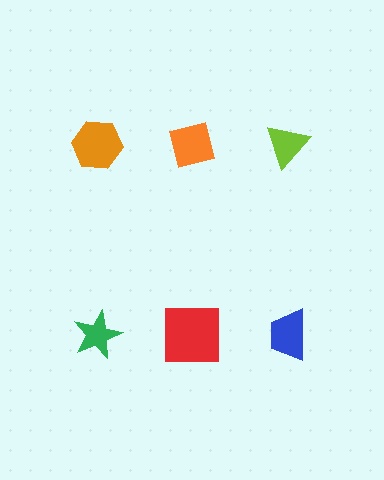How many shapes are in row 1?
3 shapes.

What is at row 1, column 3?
A lime triangle.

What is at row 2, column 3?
A blue trapezoid.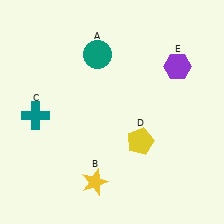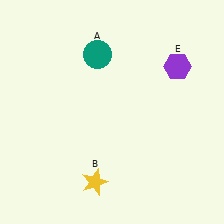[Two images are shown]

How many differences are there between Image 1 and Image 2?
There are 2 differences between the two images.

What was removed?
The yellow pentagon (D), the teal cross (C) were removed in Image 2.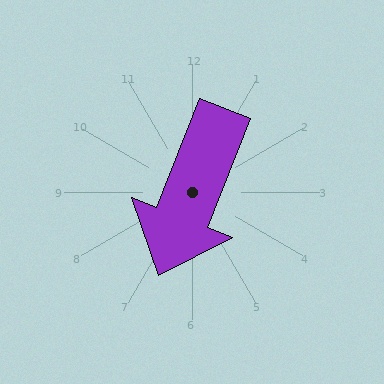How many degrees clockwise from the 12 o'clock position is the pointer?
Approximately 202 degrees.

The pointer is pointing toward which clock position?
Roughly 7 o'clock.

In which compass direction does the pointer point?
South.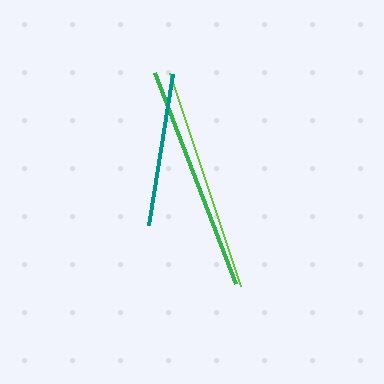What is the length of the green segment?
The green segment is approximately 226 pixels long.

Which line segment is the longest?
The green line is the longest at approximately 226 pixels.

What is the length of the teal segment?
The teal segment is approximately 153 pixels long.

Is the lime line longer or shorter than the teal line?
The lime line is longer than the teal line.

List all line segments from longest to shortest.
From longest to shortest: green, lime, teal.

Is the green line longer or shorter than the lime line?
The green line is longer than the lime line.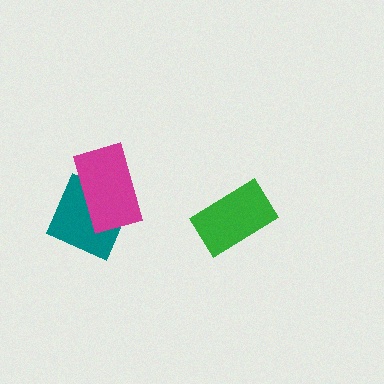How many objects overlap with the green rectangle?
0 objects overlap with the green rectangle.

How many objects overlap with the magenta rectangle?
1 object overlaps with the magenta rectangle.